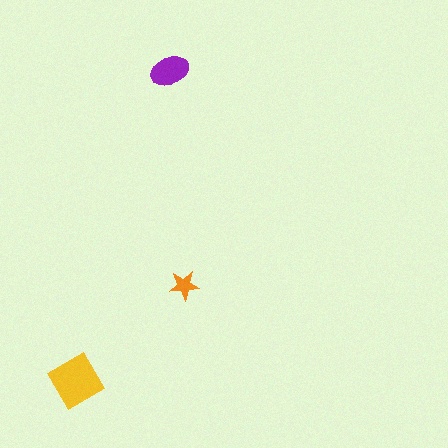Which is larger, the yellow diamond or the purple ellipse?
The yellow diamond.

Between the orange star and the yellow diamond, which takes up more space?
The yellow diamond.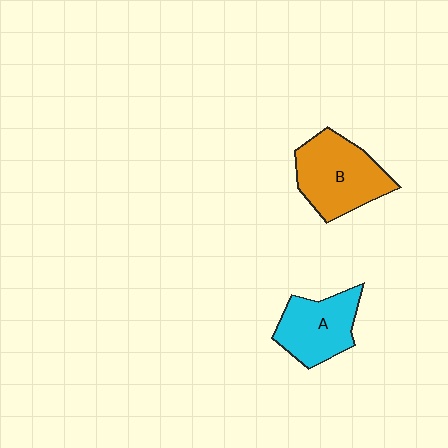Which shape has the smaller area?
Shape A (cyan).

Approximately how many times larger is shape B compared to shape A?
Approximately 1.2 times.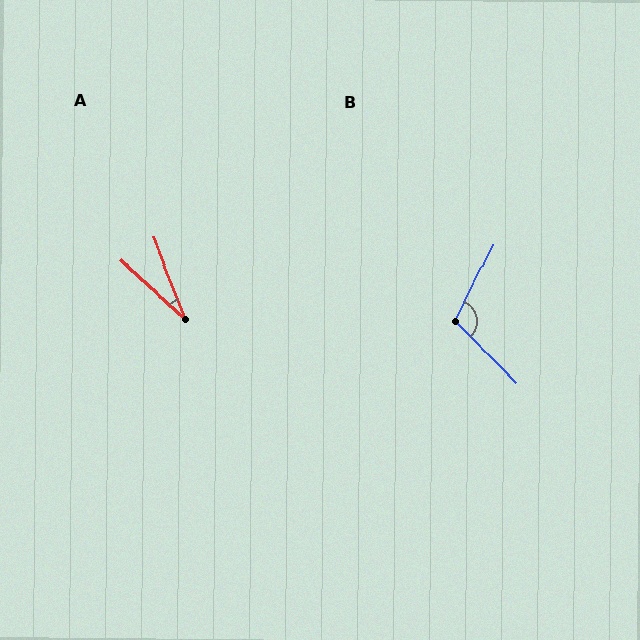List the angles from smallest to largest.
A (27°), B (109°).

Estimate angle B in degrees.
Approximately 109 degrees.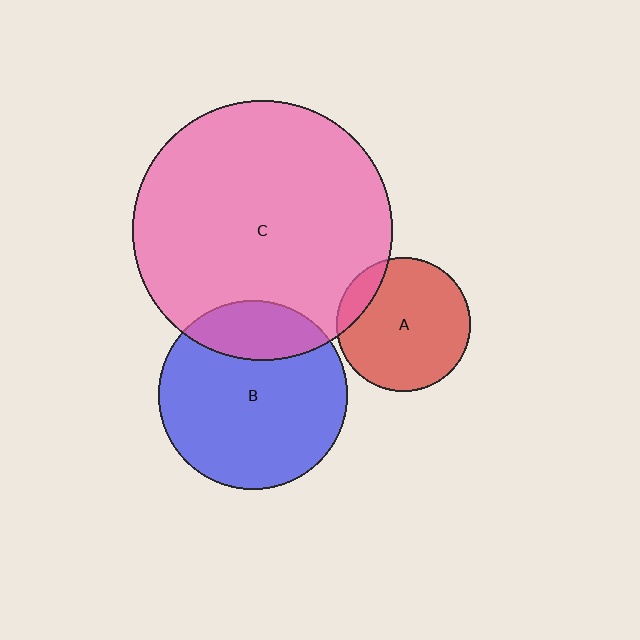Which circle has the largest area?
Circle C (pink).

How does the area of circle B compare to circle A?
Approximately 2.0 times.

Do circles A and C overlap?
Yes.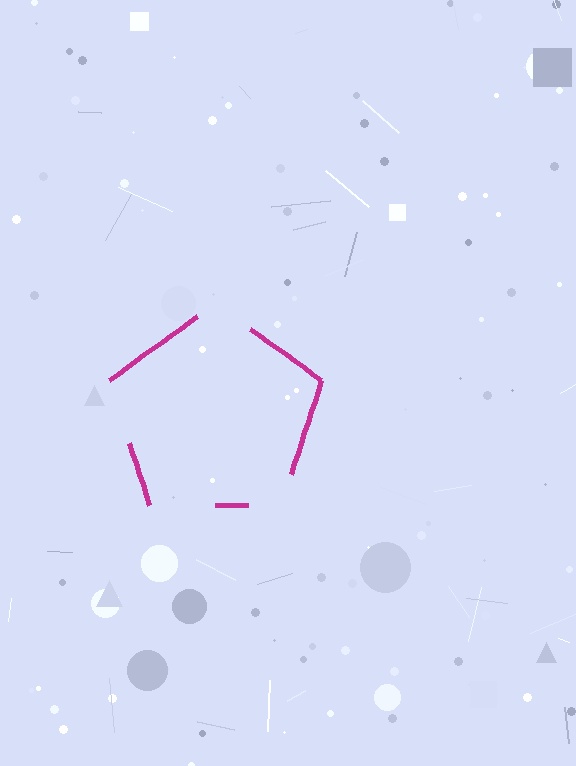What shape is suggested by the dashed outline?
The dashed outline suggests a pentagon.